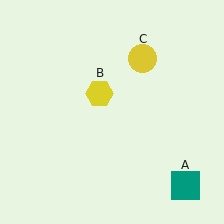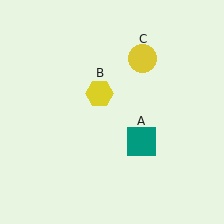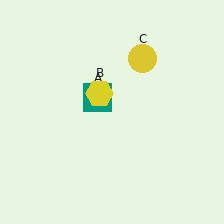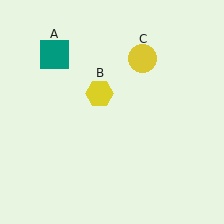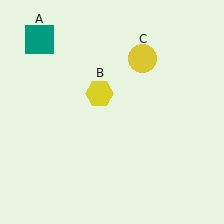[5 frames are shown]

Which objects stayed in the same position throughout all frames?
Yellow hexagon (object B) and yellow circle (object C) remained stationary.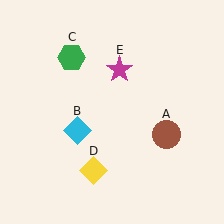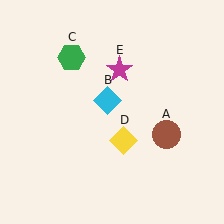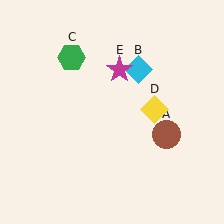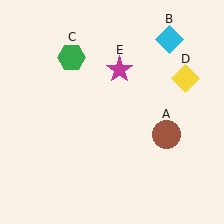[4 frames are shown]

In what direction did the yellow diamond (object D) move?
The yellow diamond (object D) moved up and to the right.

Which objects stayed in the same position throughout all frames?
Brown circle (object A) and green hexagon (object C) and magenta star (object E) remained stationary.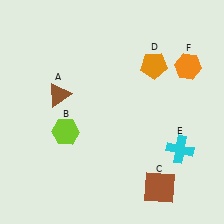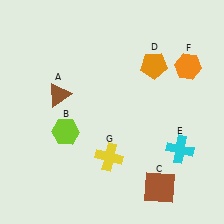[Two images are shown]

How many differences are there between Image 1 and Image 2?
There is 1 difference between the two images.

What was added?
A yellow cross (G) was added in Image 2.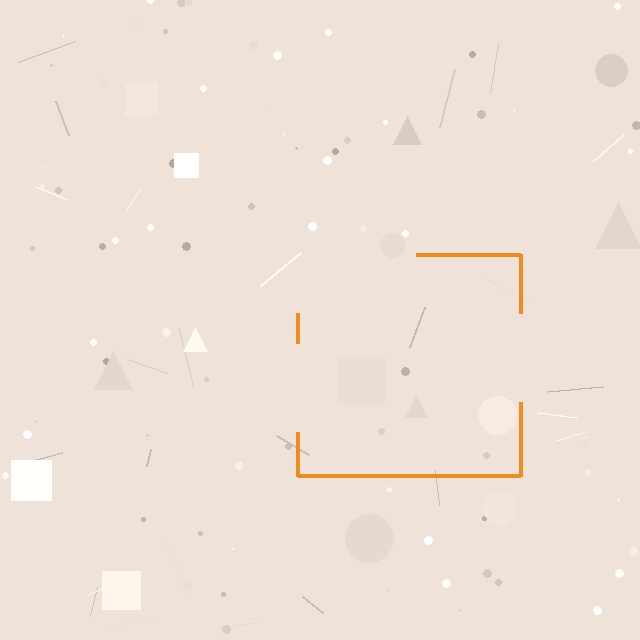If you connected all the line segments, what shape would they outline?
They would outline a square.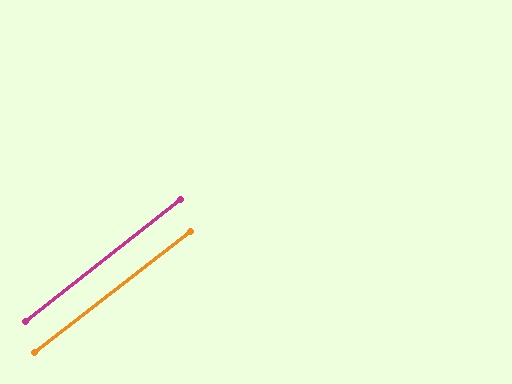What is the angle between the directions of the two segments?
Approximately 0 degrees.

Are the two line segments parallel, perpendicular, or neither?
Parallel — their directions differ by only 0.3°.